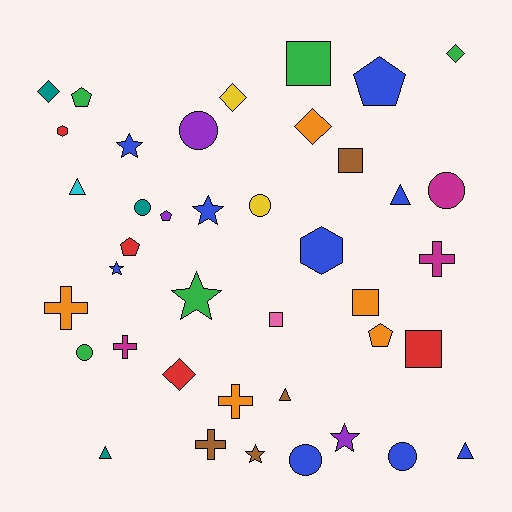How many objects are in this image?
There are 40 objects.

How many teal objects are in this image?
There are 3 teal objects.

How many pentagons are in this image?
There are 5 pentagons.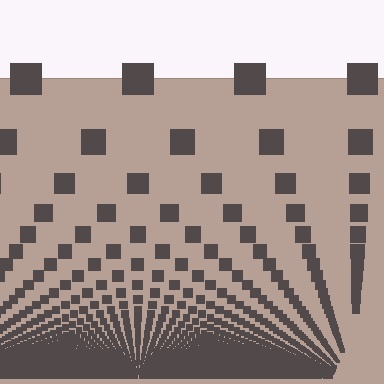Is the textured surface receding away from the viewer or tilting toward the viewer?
The surface appears to tilt toward the viewer. Texture elements get larger and sparser toward the top.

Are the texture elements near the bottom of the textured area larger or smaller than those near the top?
Smaller. The gradient is inverted — elements near the bottom are smaller and denser.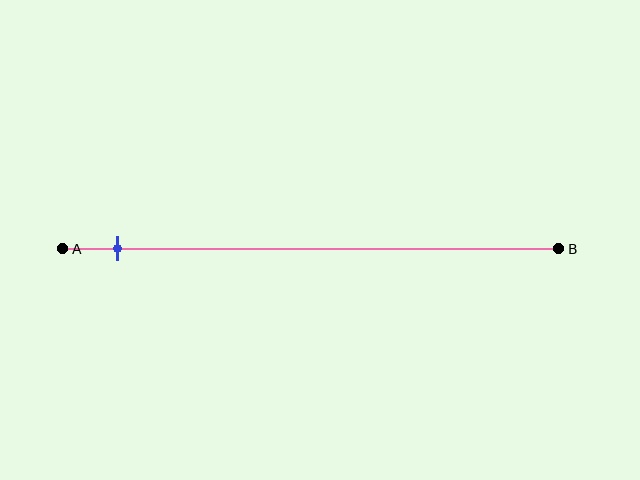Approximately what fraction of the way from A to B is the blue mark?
The blue mark is approximately 10% of the way from A to B.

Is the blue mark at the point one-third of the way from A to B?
No, the mark is at about 10% from A, not at the 33% one-third point.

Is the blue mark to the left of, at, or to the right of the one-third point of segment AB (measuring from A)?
The blue mark is to the left of the one-third point of segment AB.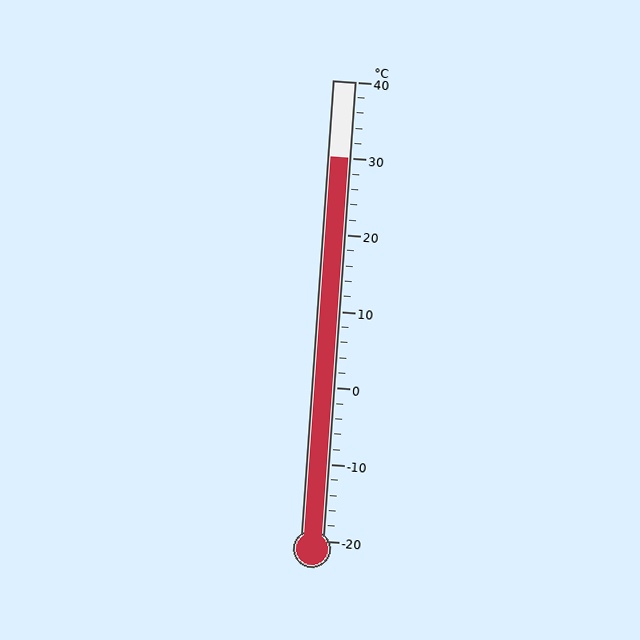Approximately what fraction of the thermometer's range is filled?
The thermometer is filled to approximately 85% of its range.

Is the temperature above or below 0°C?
The temperature is above 0°C.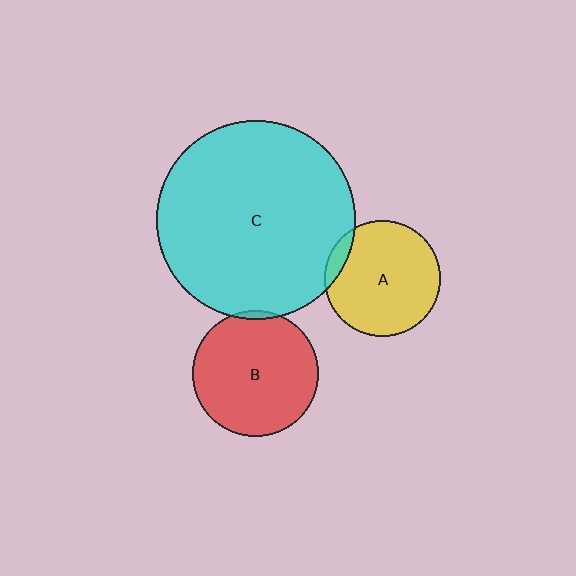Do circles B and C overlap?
Yes.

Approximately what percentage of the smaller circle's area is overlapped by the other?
Approximately 5%.